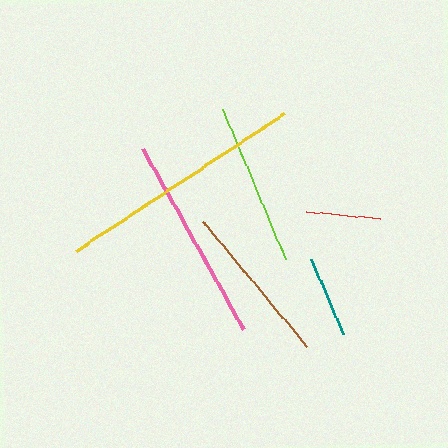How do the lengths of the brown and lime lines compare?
The brown and lime lines are approximately the same length.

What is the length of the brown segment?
The brown segment is approximately 164 pixels long.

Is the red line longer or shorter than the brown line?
The brown line is longer than the red line.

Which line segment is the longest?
The yellow line is the longest at approximately 250 pixels.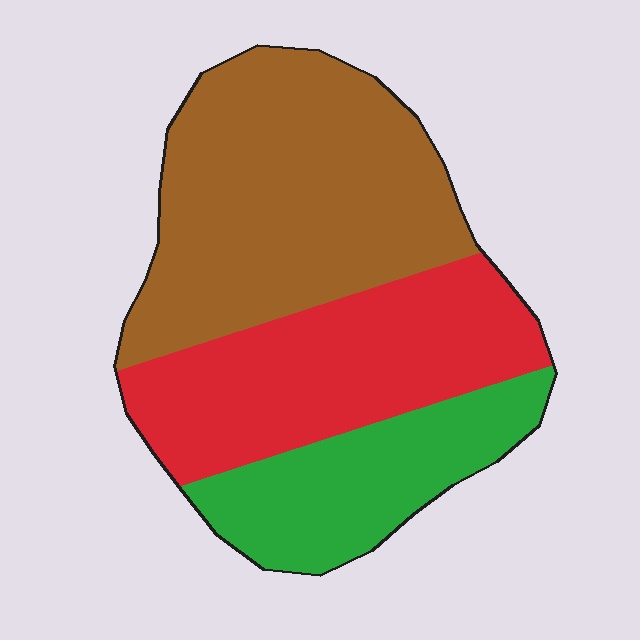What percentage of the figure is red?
Red takes up between a quarter and a half of the figure.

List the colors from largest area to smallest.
From largest to smallest: brown, red, green.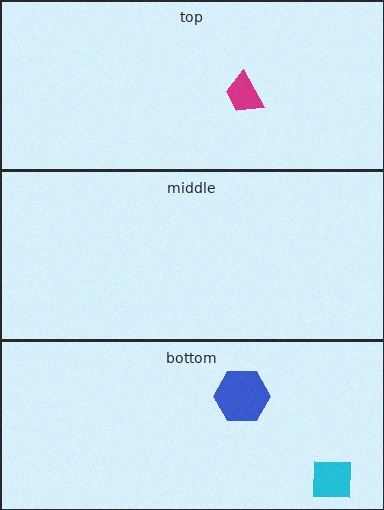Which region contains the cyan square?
The bottom region.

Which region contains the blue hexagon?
The bottom region.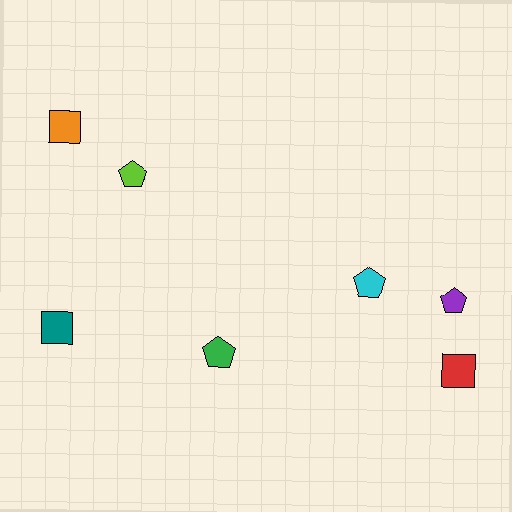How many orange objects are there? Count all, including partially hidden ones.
There is 1 orange object.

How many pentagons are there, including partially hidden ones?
There are 4 pentagons.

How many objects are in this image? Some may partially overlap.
There are 7 objects.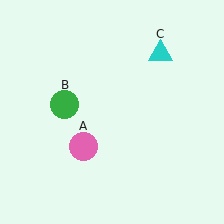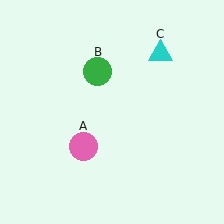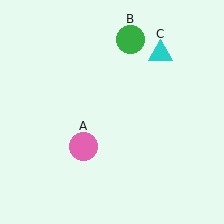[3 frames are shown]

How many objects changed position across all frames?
1 object changed position: green circle (object B).